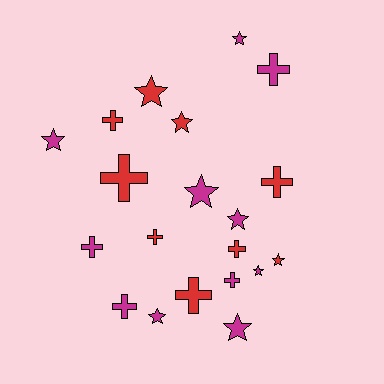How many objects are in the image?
There are 20 objects.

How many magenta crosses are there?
There are 4 magenta crosses.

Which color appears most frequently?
Magenta, with 11 objects.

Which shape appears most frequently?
Star, with 10 objects.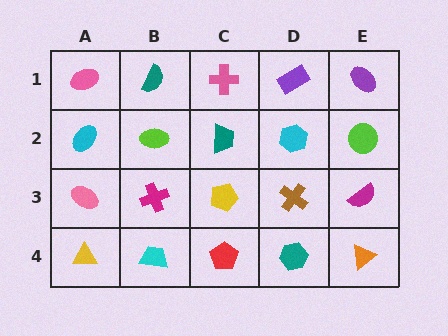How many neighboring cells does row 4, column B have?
3.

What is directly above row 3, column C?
A teal trapezoid.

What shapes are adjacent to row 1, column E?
A lime circle (row 2, column E), a purple rectangle (row 1, column D).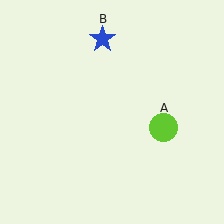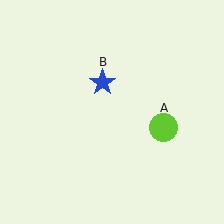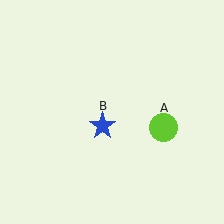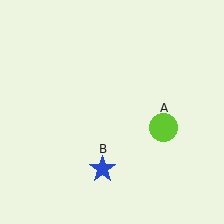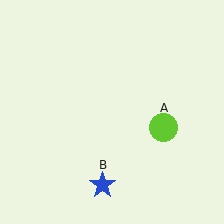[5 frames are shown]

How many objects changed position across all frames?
1 object changed position: blue star (object B).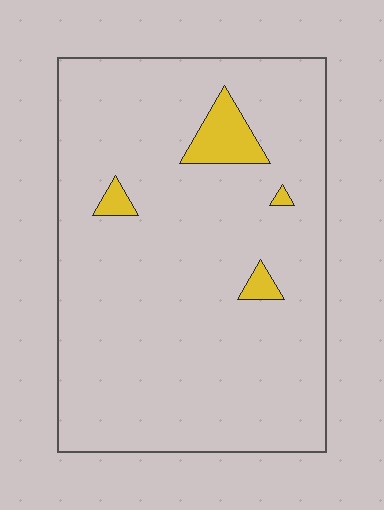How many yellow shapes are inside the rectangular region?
4.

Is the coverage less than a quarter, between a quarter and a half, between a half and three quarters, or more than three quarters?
Less than a quarter.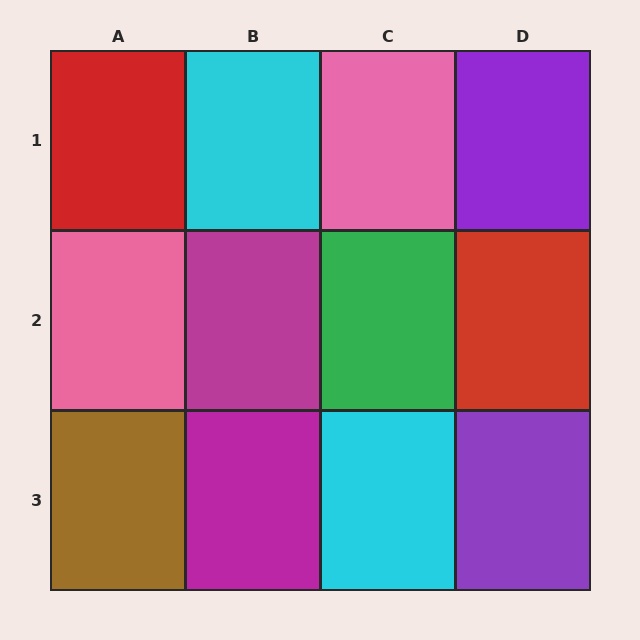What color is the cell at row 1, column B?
Cyan.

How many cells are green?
1 cell is green.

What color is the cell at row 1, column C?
Pink.